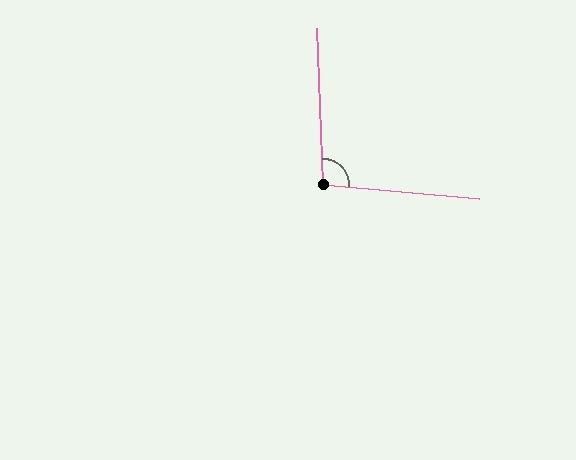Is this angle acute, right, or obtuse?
It is obtuse.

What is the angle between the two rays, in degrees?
Approximately 97 degrees.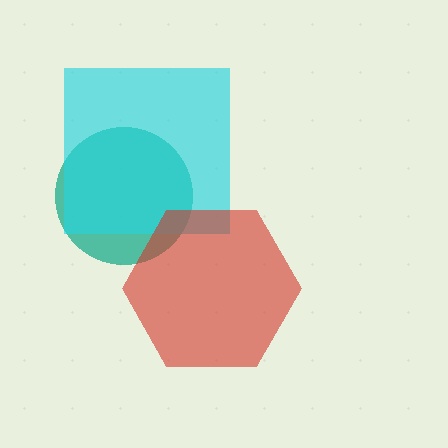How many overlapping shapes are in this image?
There are 3 overlapping shapes in the image.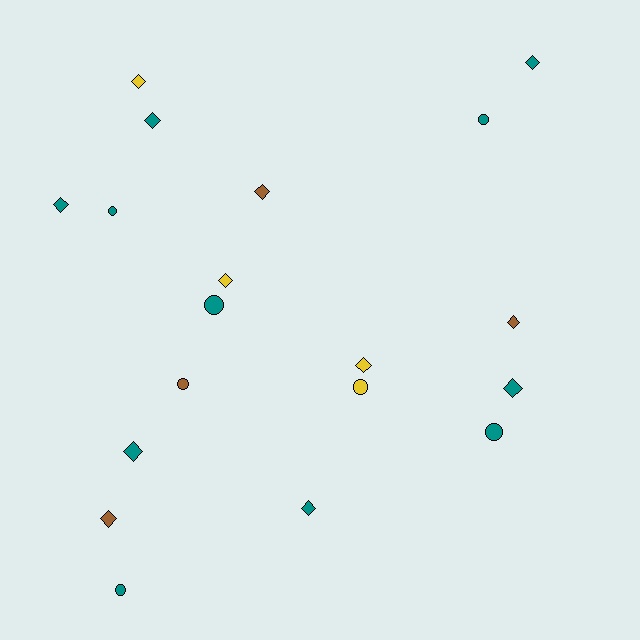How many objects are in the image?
There are 19 objects.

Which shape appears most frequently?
Diamond, with 12 objects.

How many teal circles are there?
There are 5 teal circles.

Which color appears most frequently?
Teal, with 11 objects.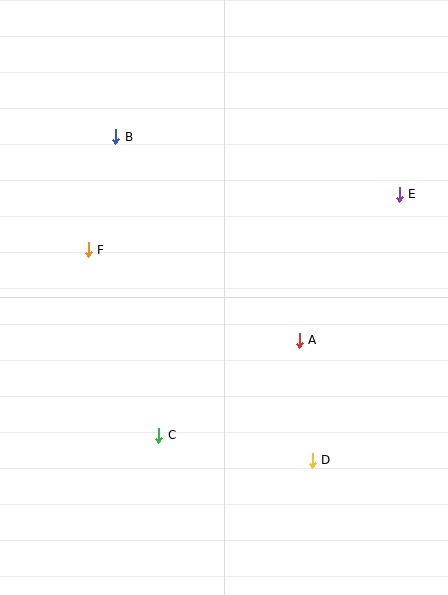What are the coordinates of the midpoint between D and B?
The midpoint between D and B is at (214, 298).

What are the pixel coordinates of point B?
Point B is at (116, 137).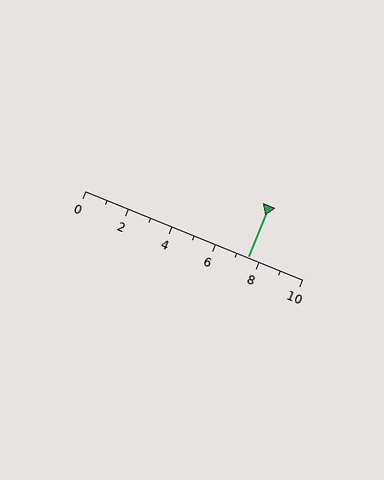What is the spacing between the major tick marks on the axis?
The major ticks are spaced 2 apart.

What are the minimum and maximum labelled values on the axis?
The axis runs from 0 to 10.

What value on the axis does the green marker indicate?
The marker indicates approximately 7.5.